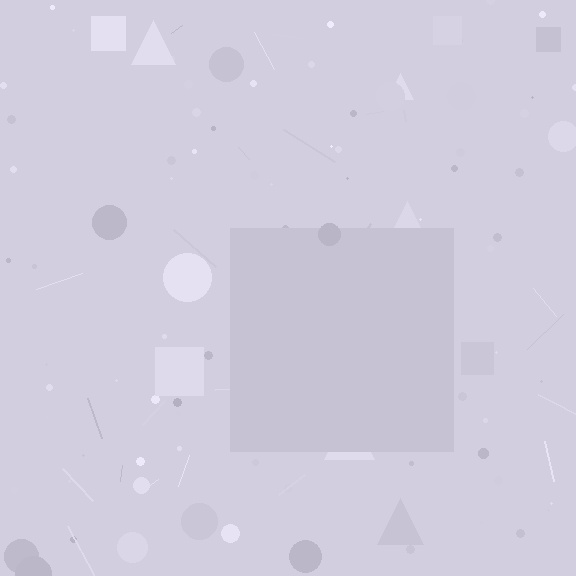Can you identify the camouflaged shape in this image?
The camouflaged shape is a square.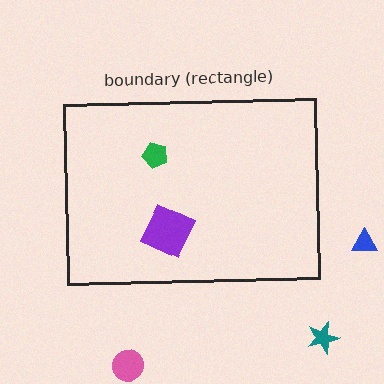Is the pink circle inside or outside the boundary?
Outside.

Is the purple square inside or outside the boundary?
Inside.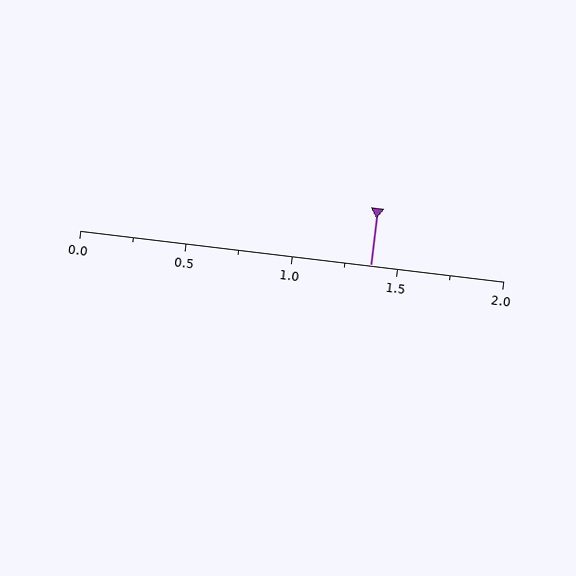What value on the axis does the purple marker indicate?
The marker indicates approximately 1.38.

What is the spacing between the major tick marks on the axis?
The major ticks are spaced 0.5 apart.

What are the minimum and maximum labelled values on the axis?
The axis runs from 0.0 to 2.0.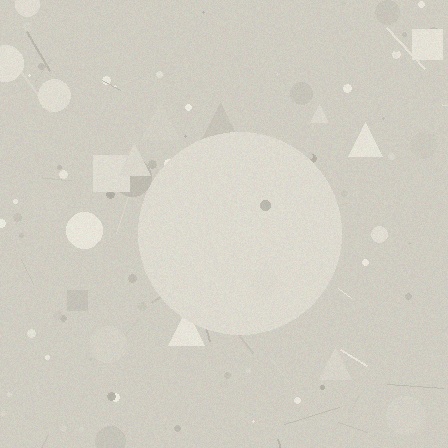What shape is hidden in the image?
A circle is hidden in the image.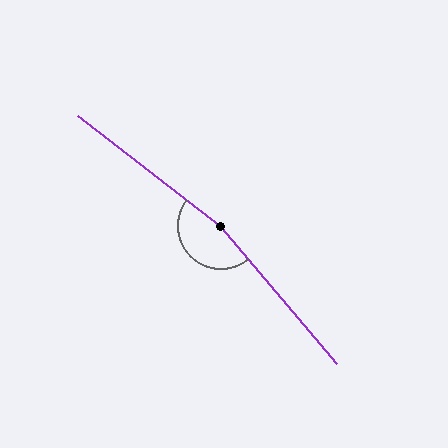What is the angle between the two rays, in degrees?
Approximately 168 degrees.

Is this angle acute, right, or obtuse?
It is obtuse.